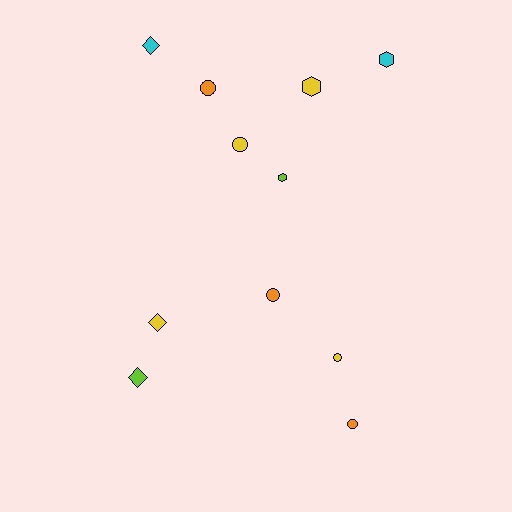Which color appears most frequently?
Yellow, with 4 objects.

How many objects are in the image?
There are 11 objects.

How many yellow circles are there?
There are 2 yellow circles.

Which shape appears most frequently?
Circle, with 5 objects.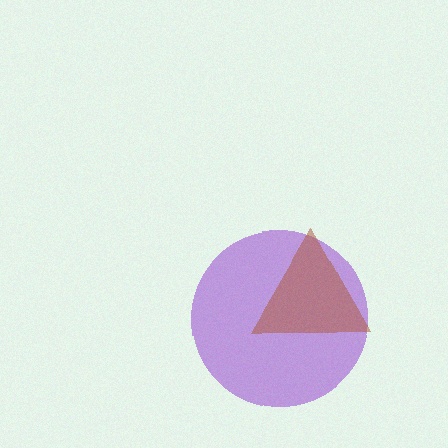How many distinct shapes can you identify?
There are 2 distinct shapes: a purple circle, a brown triangle.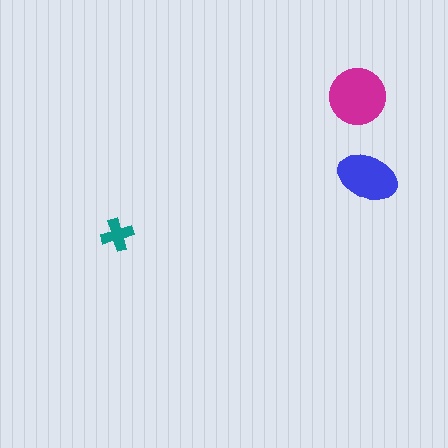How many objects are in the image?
There are 3 objects in the image.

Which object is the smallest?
The teal cross.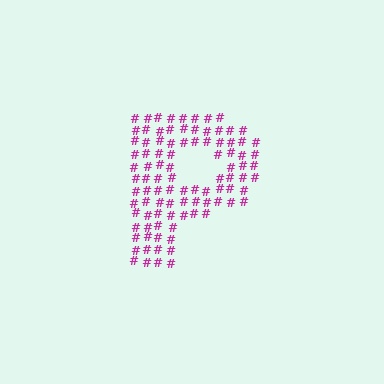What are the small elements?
The small elements are hash symbols.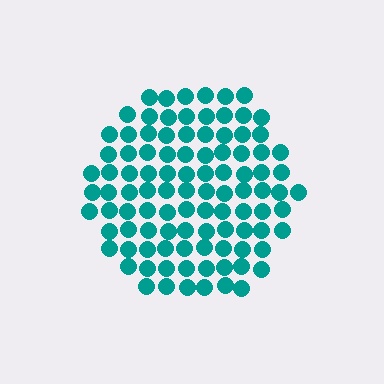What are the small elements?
The small elements are circles.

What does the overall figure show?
The overall figure shows a hexagon.